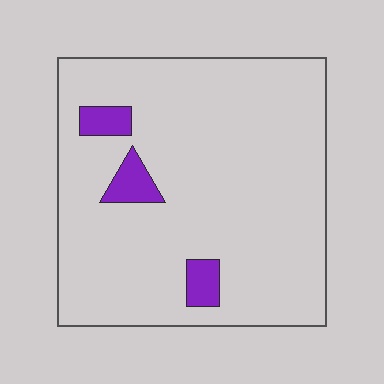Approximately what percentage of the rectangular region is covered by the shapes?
Approximately 5%.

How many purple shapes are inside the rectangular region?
3.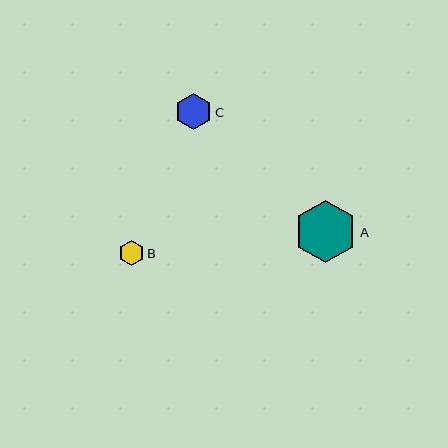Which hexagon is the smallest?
Hexagon B is the smallest with a size of approximately 26 pixels.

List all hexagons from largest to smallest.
From largest to smallest: A, C, B.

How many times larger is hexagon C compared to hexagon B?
Hexagon C is approximately 1.4 times the size of hexagon B.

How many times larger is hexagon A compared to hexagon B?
Hexagon A is approximately 2.4 times the size of hexagon B.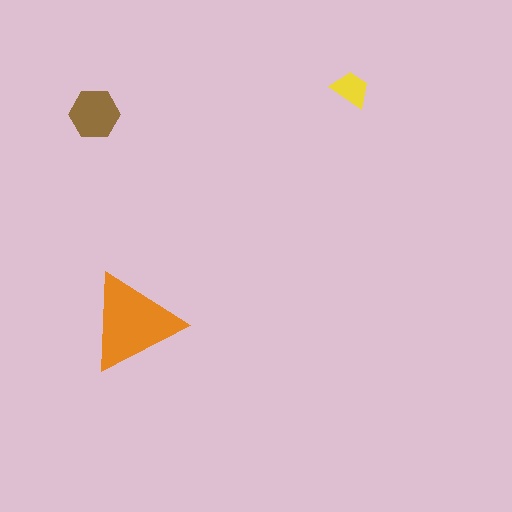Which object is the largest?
The orange triangle.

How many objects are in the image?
There are 3 objects in the image.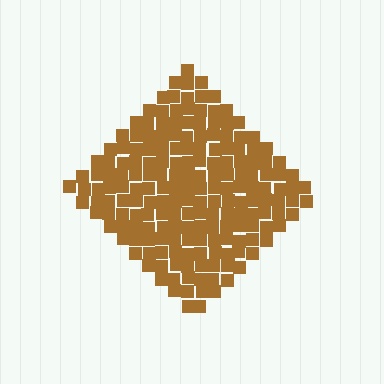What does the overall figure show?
The overall figure shows a diamond.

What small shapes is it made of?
It is made of small squares.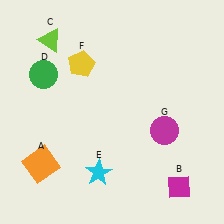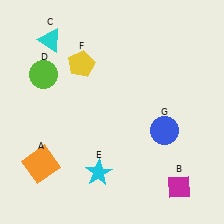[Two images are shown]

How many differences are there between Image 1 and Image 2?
There are 3 differences between the two images.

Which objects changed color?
C changed from lime to cyan. D changed from green to lime. G changed from magenta to blue.